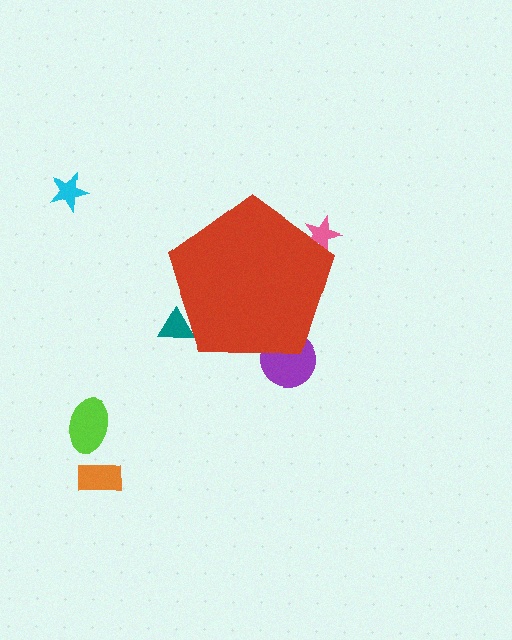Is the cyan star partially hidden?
No, the cyan star is fully visible.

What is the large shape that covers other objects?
A red pentagon.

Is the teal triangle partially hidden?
Yes, the teal triangle is partially hidden behind the red pentagon.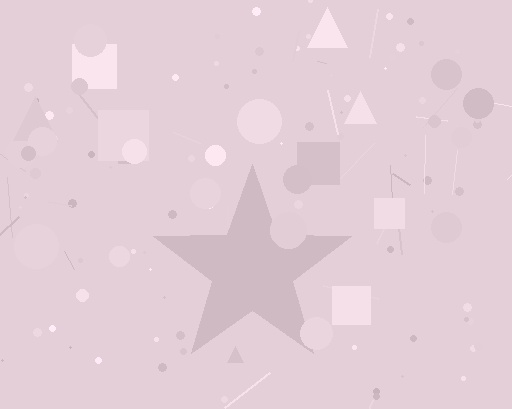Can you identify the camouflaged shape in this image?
The camouflaged shape is a star.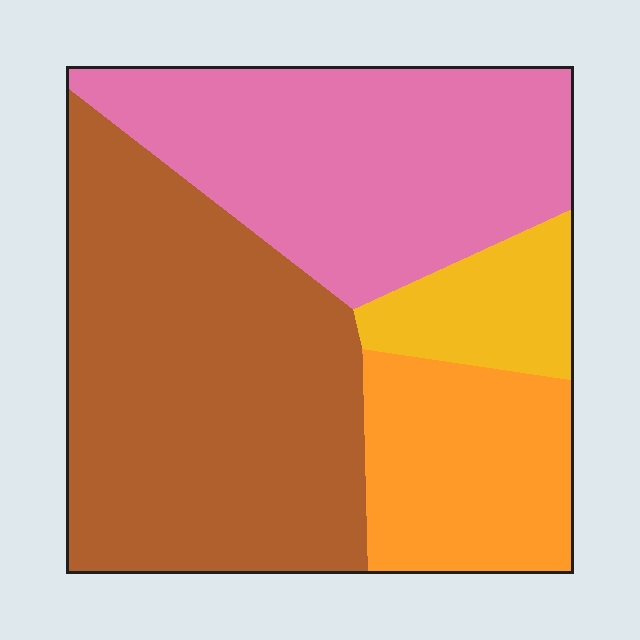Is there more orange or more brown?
Brown.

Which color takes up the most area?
Brown, at roughly 45%.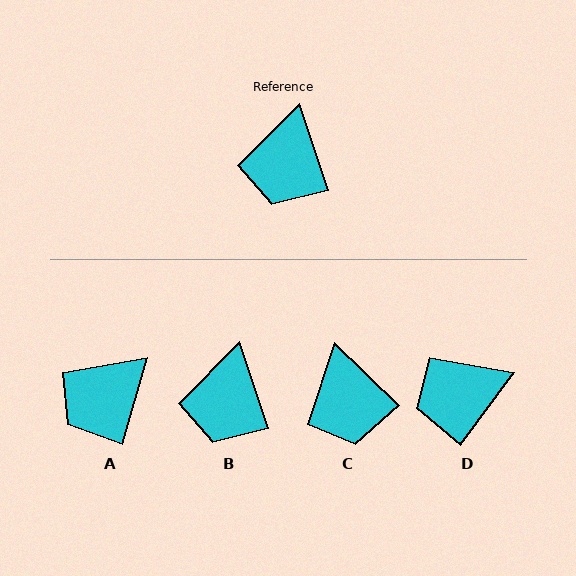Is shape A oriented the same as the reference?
No, it is off by about 35 degrees.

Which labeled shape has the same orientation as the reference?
B.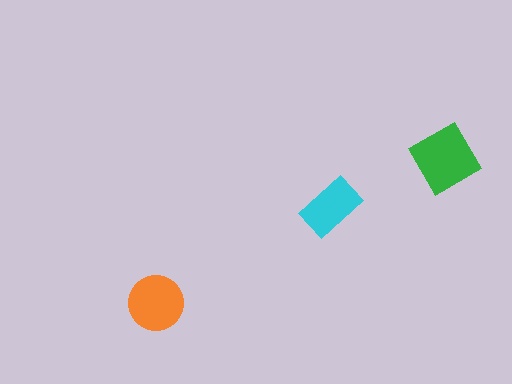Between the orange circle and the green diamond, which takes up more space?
The green diamond.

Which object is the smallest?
The cyan rectangle.